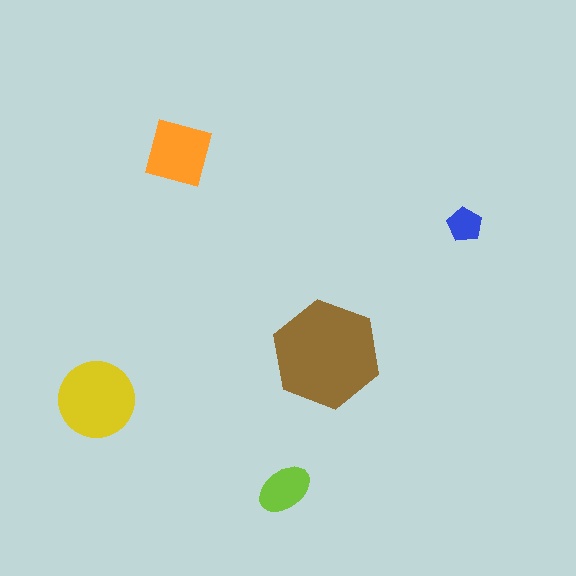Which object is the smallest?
The blue pentagon.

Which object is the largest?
The brown hexagon.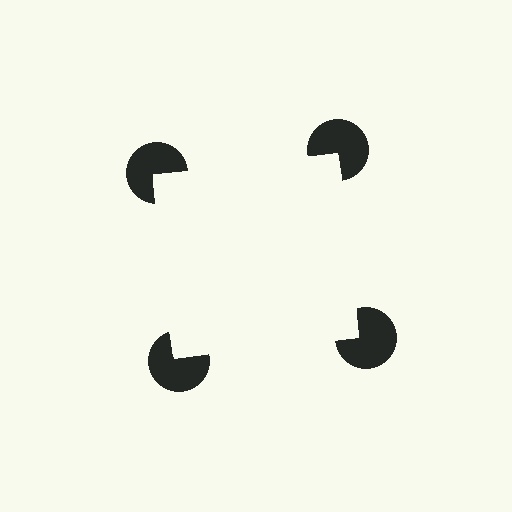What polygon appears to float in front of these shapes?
An illusory square — its edges are inferred from the aligned wedge cuts in the pac-man discs, not physically drawn.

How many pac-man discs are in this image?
There are 4 — one at each vertex of the illusory square.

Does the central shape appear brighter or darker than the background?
It typically appears slightly brighter than the background, even though no actual brightness change is drawn.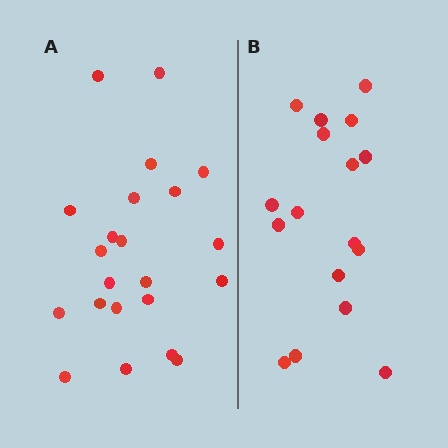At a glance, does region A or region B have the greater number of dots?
Region A (the left region) has more dots.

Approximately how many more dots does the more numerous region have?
Region A has about 5 more dots than region B.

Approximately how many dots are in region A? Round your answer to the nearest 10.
About 20 dots. (The exact count is 22, which rounds to 20.)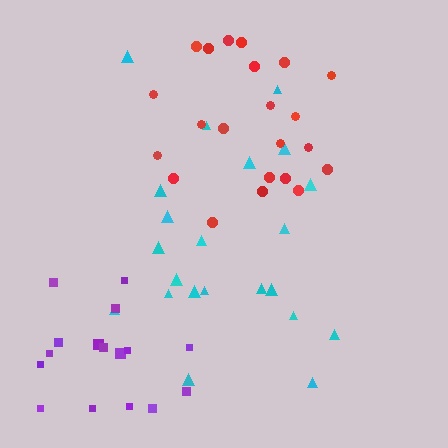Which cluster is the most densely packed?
Red.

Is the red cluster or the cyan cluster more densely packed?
Red.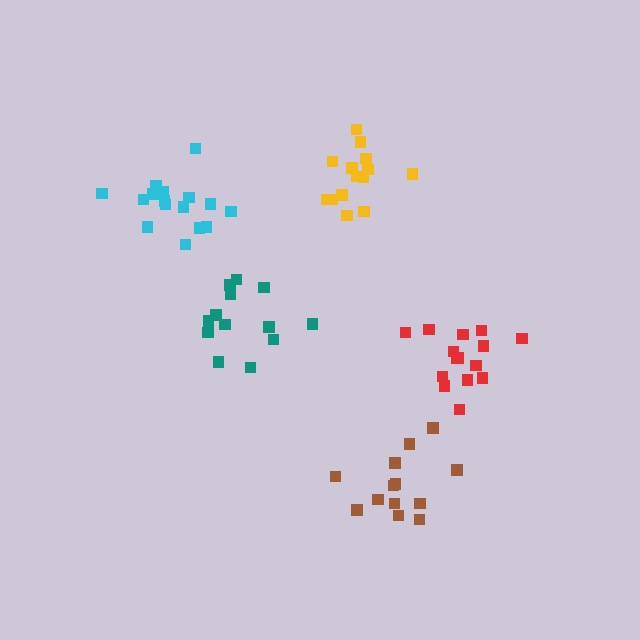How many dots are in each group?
Group 1: 13 dots, Group 2: 14 dots, Group 3: 17 dots, Group 4: 15 dots, Group 5: 13 dots (72 total).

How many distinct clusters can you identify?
There are 5 distinct clusters.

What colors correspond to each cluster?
The clusters are colored: teal, yellow, cyan, red, brown.